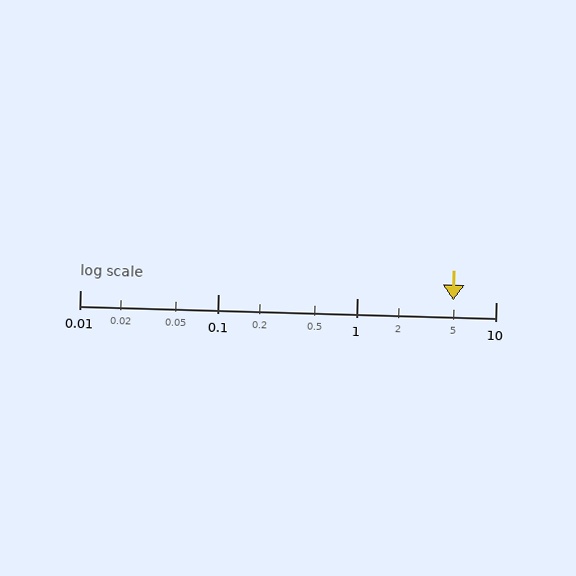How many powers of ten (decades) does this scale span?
The scale spans 3 decades, from 0.01 to 10.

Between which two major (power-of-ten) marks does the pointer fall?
The pointer is between 1 and 10.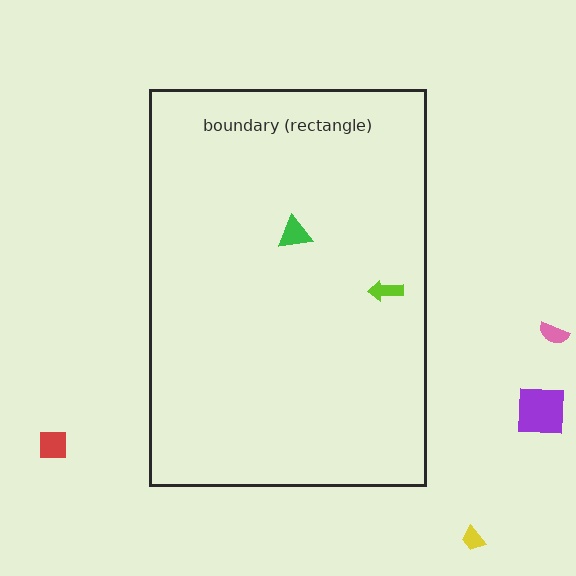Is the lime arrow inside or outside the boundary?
Inside.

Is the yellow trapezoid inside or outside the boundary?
Outside.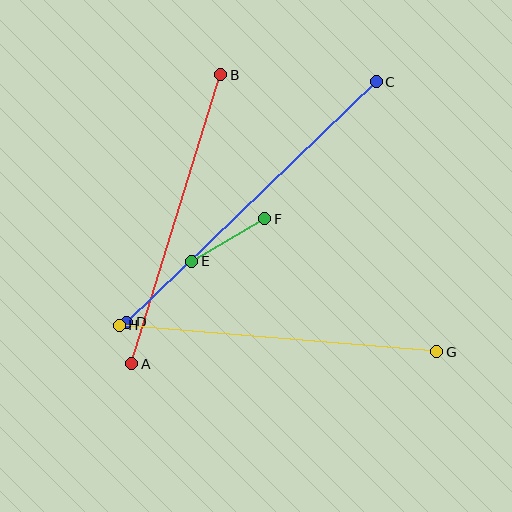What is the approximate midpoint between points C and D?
The midpoint is at approximately (251, 202) pixels.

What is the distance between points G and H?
The distance is approximately 318 pixels.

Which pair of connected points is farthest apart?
Points C and D are farthest apart.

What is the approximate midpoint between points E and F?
The midpoint is at approximately (228, 240) pixels.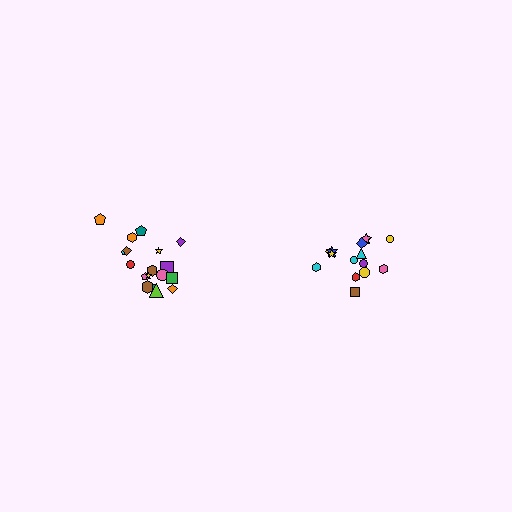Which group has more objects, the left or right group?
The left group.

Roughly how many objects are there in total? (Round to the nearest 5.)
Roughly 35 objects in total.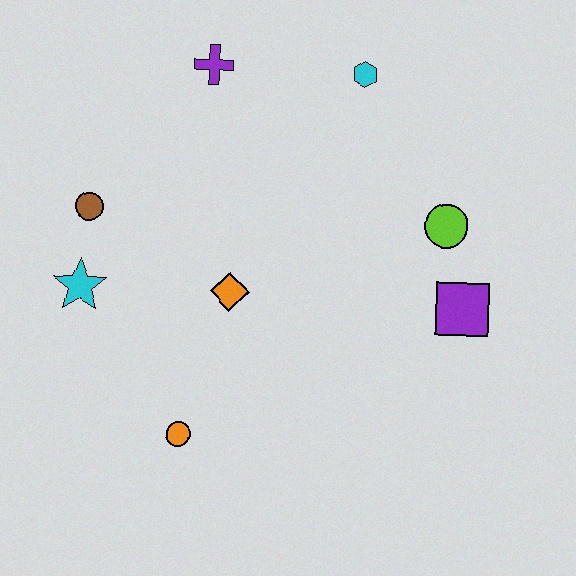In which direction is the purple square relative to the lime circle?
The purple square is below the lime circle.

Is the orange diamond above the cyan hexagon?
No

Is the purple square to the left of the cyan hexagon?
No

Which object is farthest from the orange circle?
The cyan hexagon is farthest from the orange circle.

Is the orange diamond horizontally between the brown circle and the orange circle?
No